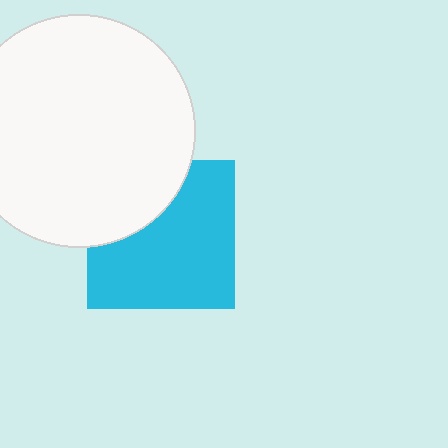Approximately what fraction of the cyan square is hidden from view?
Roughly 30% of the cyan square is hidden behind the white circle.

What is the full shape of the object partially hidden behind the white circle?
The partially hidden object is a cyan square.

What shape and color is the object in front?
The object in front is a white circle.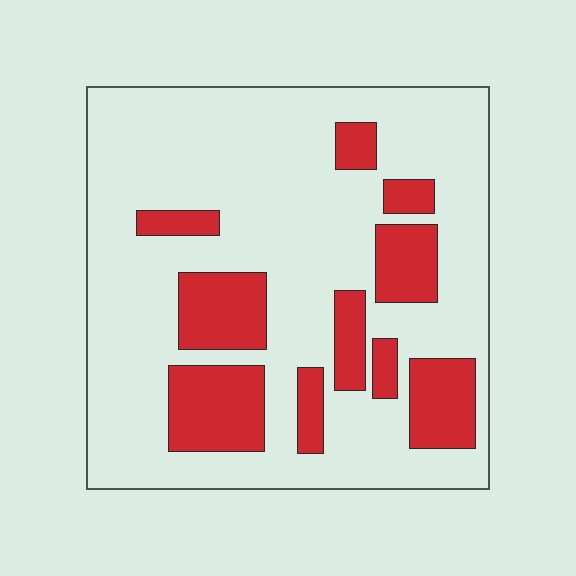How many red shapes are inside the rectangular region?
10.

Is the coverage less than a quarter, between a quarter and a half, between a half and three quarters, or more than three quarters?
Less than a quarter.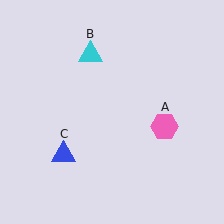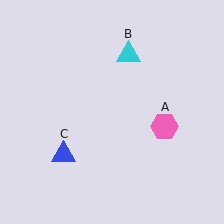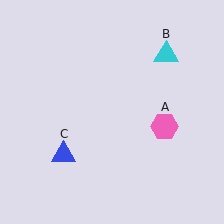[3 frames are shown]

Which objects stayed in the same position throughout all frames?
Pink hexagon (object A) and blue triangle (object C) remained stationary.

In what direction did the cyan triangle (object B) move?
The cyan triangle (object B) moved right.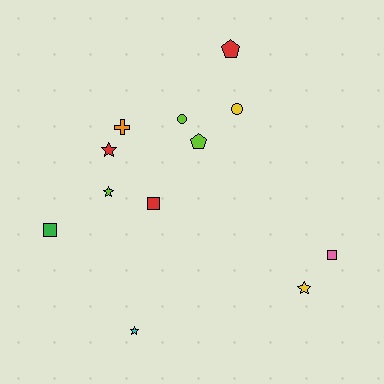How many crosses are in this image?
There is 1 cross.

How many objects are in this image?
There are 12 objects.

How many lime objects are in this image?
There are 3 lime objects.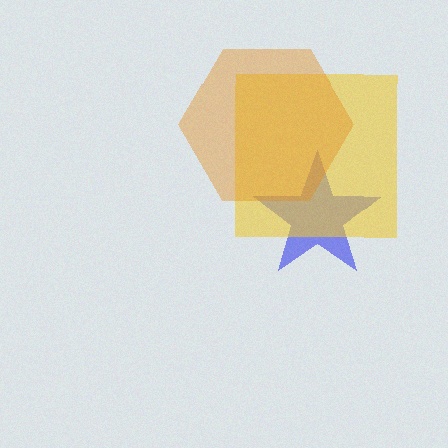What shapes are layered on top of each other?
The layered shapes are: a blue star, a yellow square, an orange hexagon.